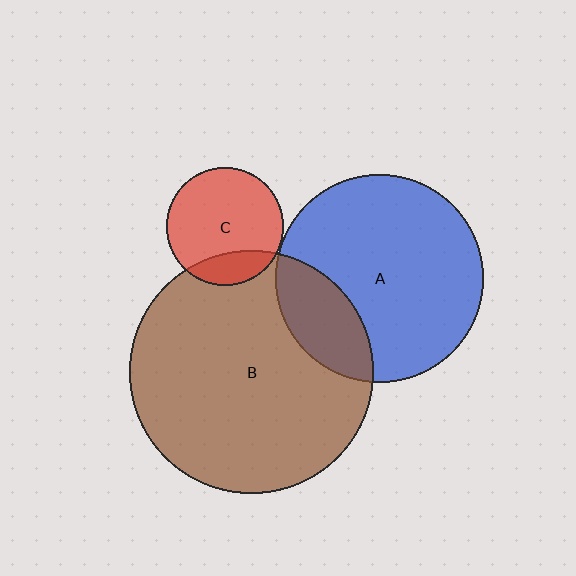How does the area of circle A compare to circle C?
Approximately 3.2 times.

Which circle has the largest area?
Circle B (brown).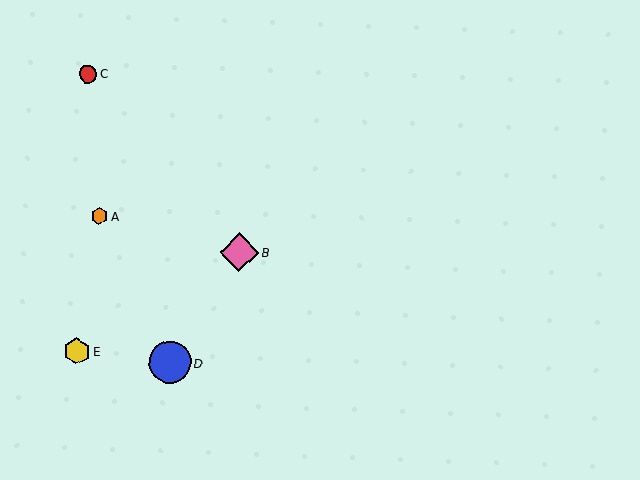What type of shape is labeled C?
Shape C is a red circle.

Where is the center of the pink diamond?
The center of the pink diamond is at (239, 253).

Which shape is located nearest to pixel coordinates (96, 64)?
The red circle (labeled C) at (88, 74) is nearest to that location.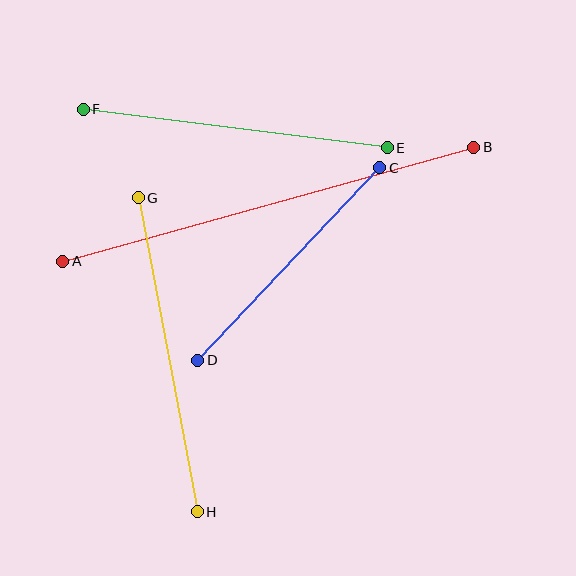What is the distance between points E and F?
The distance is approximately 306 pixels.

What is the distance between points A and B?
The distance is approximately 427 pixels.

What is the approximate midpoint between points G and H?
The midpoint is at approximately (168, 355) pixels.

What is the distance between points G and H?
The distance is approximately 320 pixels.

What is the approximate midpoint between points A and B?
The midpoint is at approximately (268, 204) pixels.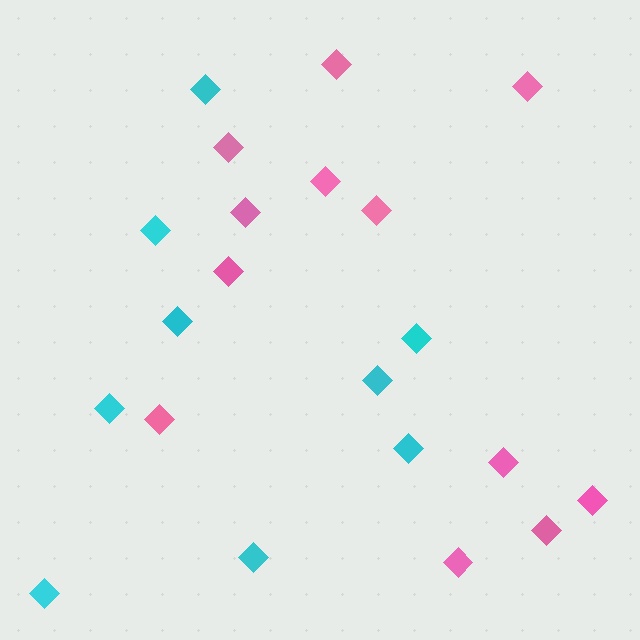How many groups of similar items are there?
There are 2 groups: one group of cyan diamonds (9) and one group of pink diamonds (12).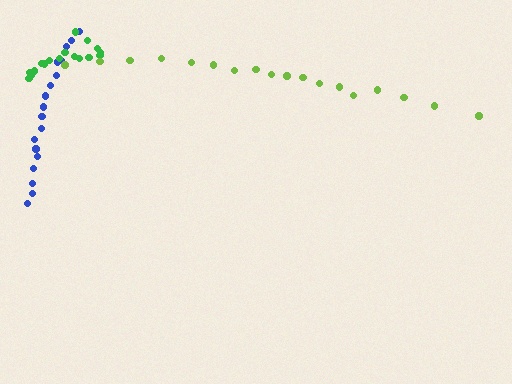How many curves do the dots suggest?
There are 3 distinct paths.